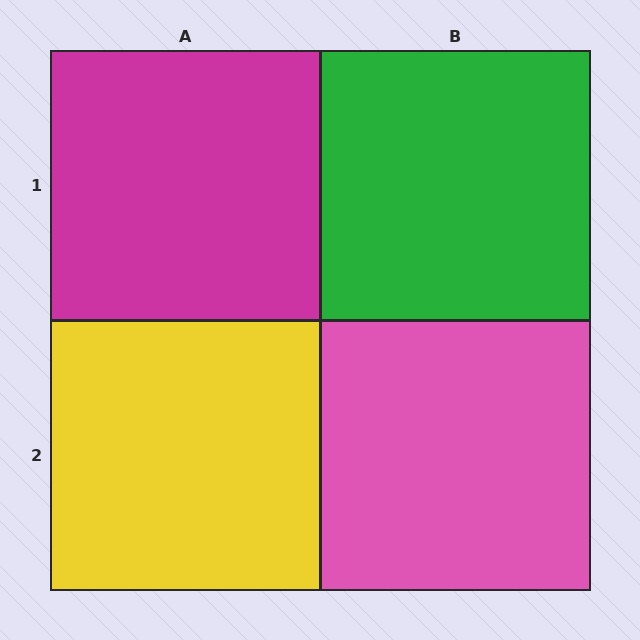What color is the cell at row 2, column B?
Pink.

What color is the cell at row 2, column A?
Yellow.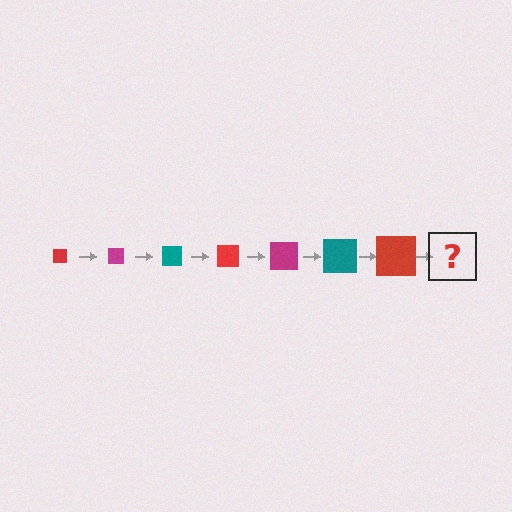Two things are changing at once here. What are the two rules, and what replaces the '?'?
The two rules are that the square grows larger each step and the color cycles through red, magenta, and teal. The '?' should be a magenta square, larger than the previous one.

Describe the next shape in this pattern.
It should be a magenta square, larger than the previous one.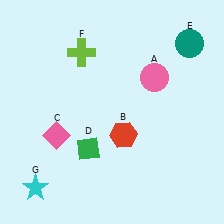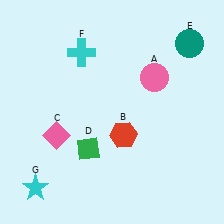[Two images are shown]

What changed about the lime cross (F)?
In Image 1, F is lime. In Image 2, it changed to cyan.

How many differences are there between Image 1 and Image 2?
There is 1 difference between the two images.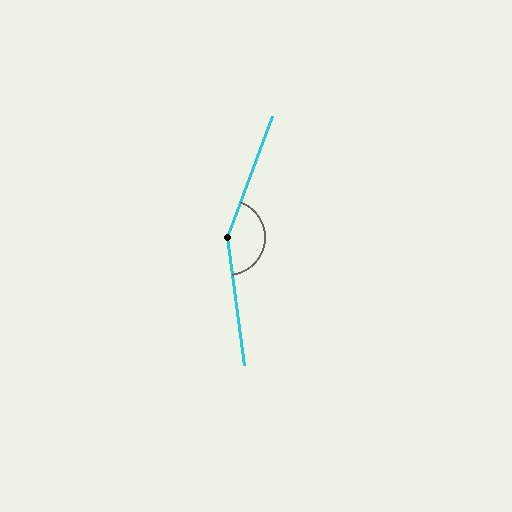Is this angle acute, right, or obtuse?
It is obtuse.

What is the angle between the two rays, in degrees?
Approximately 152 degrees.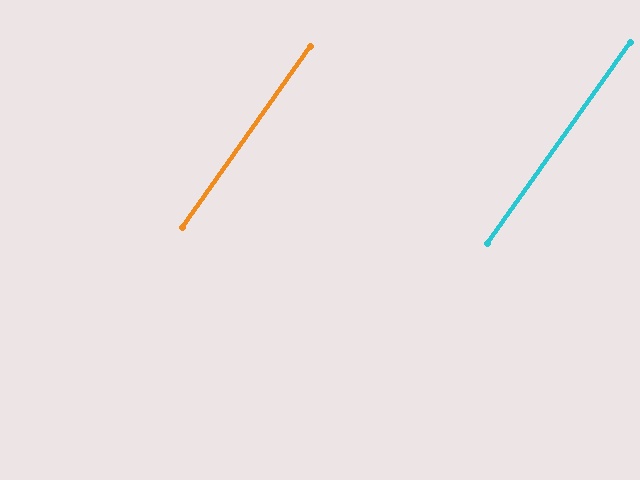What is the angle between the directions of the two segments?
Approximately 0 degrees.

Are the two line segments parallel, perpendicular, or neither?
Parallel — their directions differ by only 0.1°.